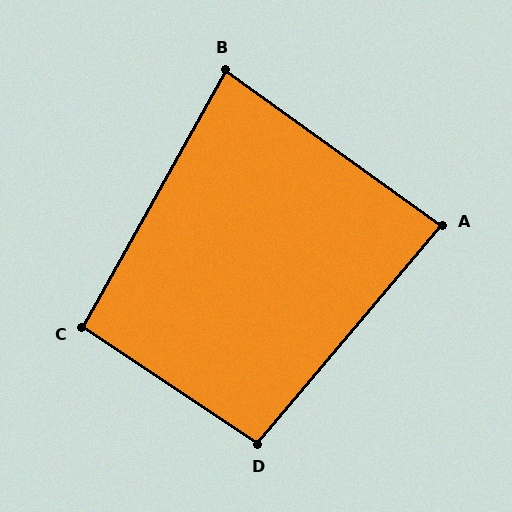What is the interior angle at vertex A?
Approximately 86 degrees (approximately right).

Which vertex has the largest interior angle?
D, at approximately 96 degrees.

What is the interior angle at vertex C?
Approximately 94 degrees (approximately right).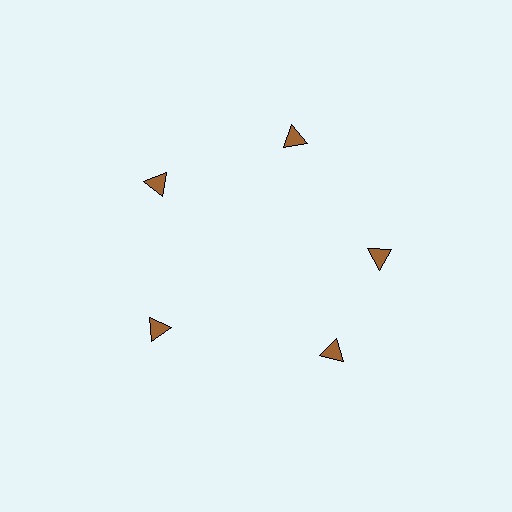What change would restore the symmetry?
The symmetry would be restored by rotating it back into even spacing with its neighbors so that all 5 triangles sit at equal angles and equal distance from the center.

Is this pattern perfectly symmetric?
No. The 5 brown triangles are arranged in a ring, but one element near the 5 o'clock position is rotated out of alignment along the ring, breaking the 5-fold rotational symmetry.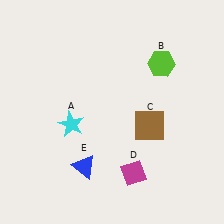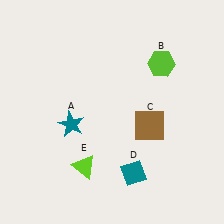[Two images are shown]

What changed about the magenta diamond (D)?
In Image 1, D is magenta. In Image 2, it changed to teal.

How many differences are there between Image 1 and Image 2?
There are 3 differences between the two images.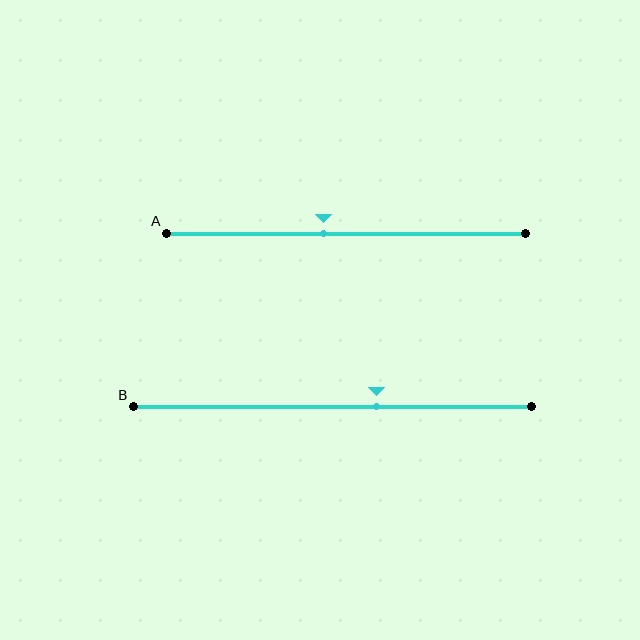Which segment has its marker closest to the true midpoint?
Segment A has its marker closest to the true midpoint.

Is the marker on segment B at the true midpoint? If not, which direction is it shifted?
No, the marker on segment B is shifted to the right by about 11% of the segment length.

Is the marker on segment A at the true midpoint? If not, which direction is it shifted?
No, the marker on segment A is shifted to the left by about 6% of the segment length.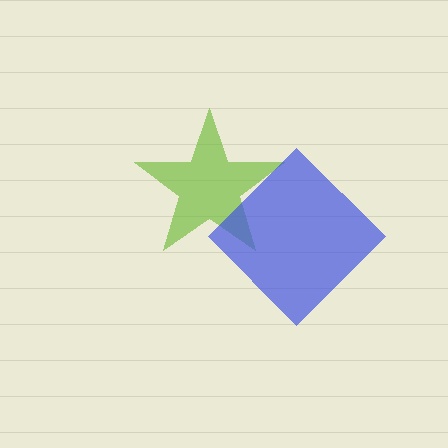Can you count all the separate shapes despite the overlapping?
Yes, there are 2 separate shapes.